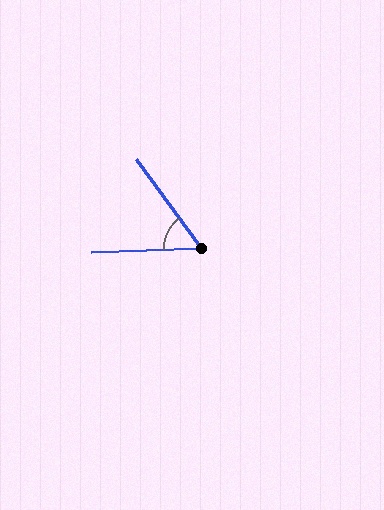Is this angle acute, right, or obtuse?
It is acute.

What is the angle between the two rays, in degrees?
Approximately 56 degrees.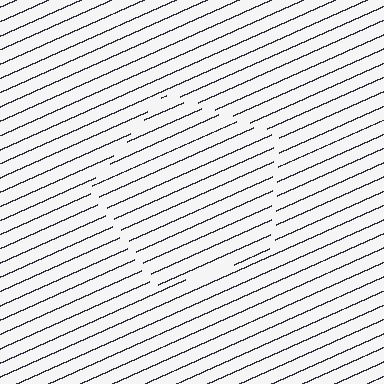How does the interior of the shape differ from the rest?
The interior of the shape contains the same grating, shifted by half a period — the contour is defined by the phase discontinuity where line-ends from the inner and outer gratings abut.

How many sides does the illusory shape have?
5 sides — the line-ends trace a pentagon.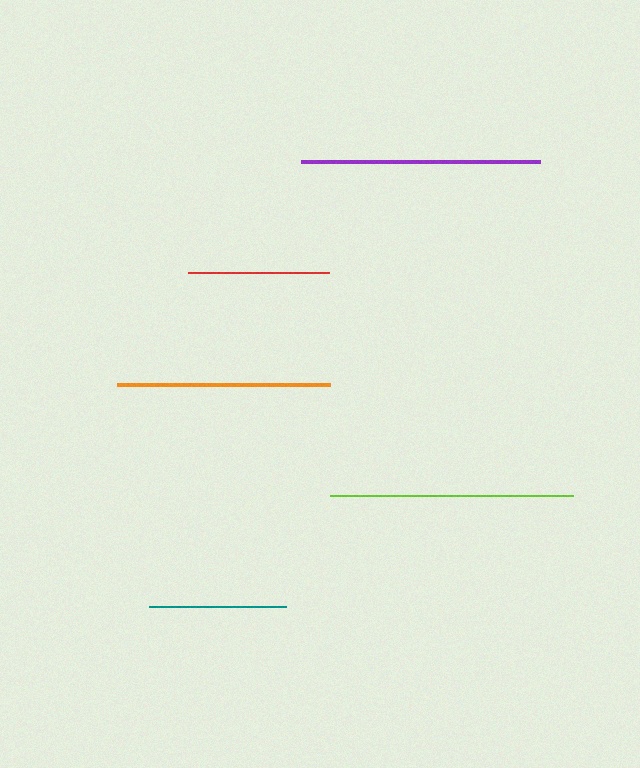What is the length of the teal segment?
The teal segment is approximately 137 pixels long.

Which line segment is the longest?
The lime line is the longest at approximately 243 pixels.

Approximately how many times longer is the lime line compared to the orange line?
The lime line is approximately 1.1 times the length of the orange line.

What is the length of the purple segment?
The purple segment is approximately 239 pixels long.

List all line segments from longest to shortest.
From longest to shortest: lime, purple, orange, red, teal.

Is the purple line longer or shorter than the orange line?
The purple line is longer than the orange line.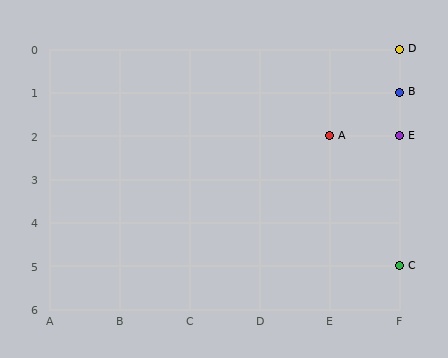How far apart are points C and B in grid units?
Points C and B are 4 rows apart.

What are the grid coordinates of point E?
Point E is at grid coordinates (F, 2).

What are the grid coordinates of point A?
Point A is at grid coordinates (E, 2).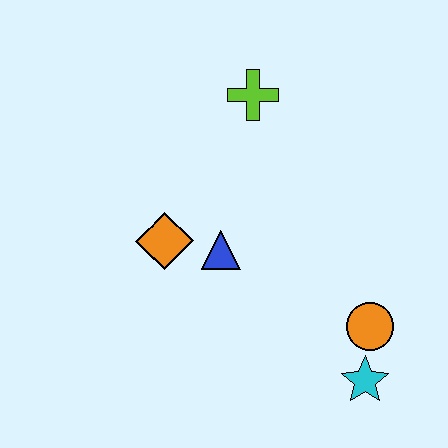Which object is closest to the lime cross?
The blue triangle is closest to the lime cross.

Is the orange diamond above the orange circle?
Yes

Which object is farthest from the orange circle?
The lime cross is farthest from the orange circle.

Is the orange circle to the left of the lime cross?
No